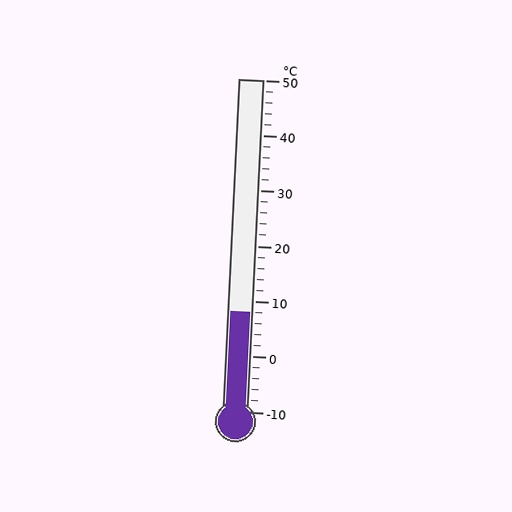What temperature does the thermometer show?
The thermometer shows approximately 8°C.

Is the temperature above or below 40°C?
The temperature is below 40°C.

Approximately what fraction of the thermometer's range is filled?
The thermometer is filled to approximately 30% of its range.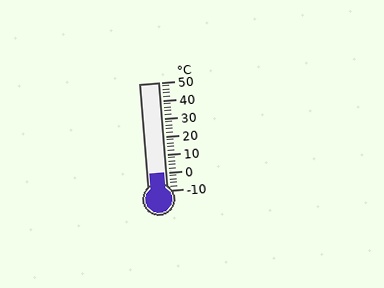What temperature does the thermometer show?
The thermometer shows approximately 0°C.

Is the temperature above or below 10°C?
The temperature is below 10°C.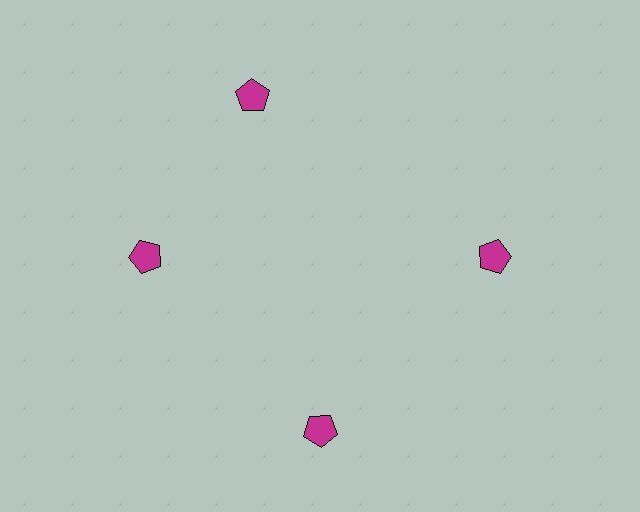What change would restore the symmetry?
The symmetry would be restored by rotating it back into even spacing with its neighbors so that all 4 pentagons sit at equal angles and equal distance from the center.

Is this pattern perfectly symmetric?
No. The 4 magenta pentagons are arranged in a ring, but one element near the 12 o'clock position is rotated out of alignment along the ring, breaking the 4-fold rotational symmetry.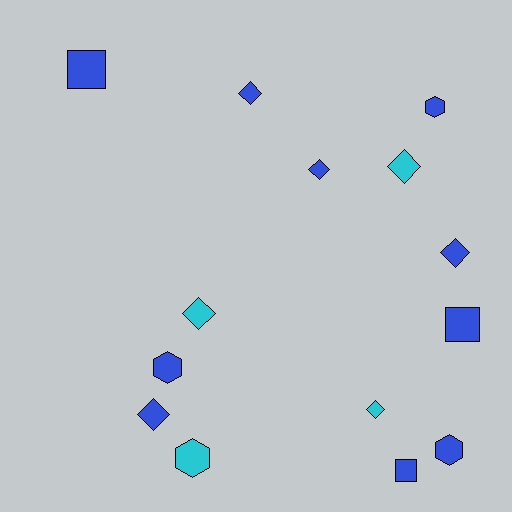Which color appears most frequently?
Blue, with 10 objects.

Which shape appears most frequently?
Diamond, with 7 objects.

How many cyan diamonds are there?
There are 3 cyan diamonds.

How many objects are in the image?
There are 14 objects.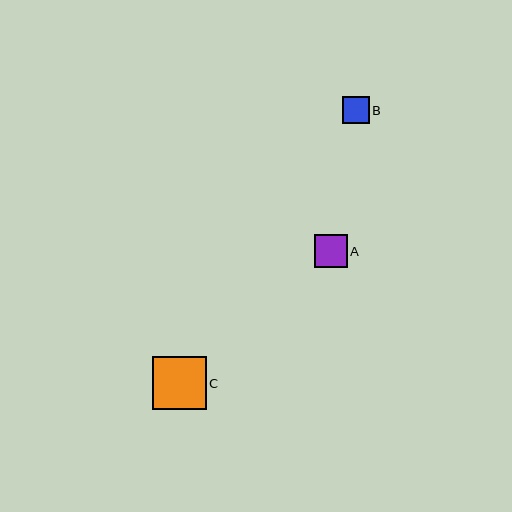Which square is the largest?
Square C is the largest with a size of approximately 53 pixels.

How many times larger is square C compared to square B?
Square C is approximately 2.0 times the size of square B.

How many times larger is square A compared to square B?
Square A is approximately 1.2 times the size of square B.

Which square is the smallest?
Square B is the smallest with a size of approximately 27 pixels.